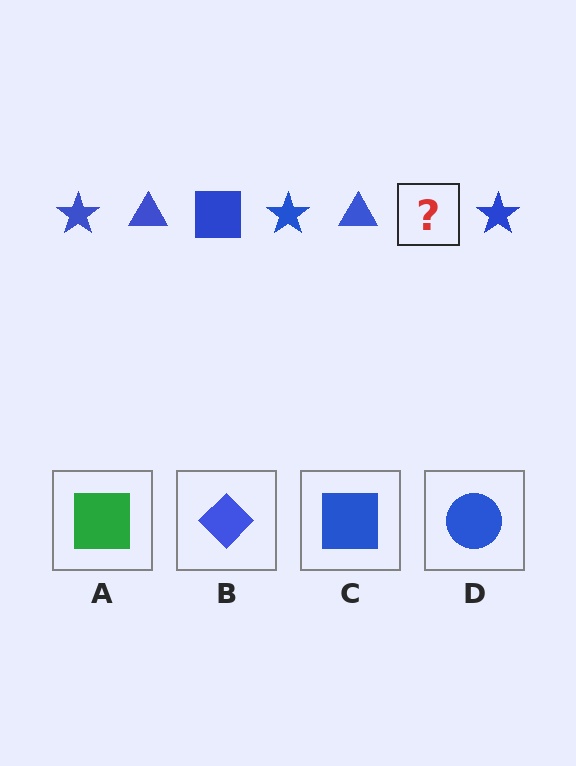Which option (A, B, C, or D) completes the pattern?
C.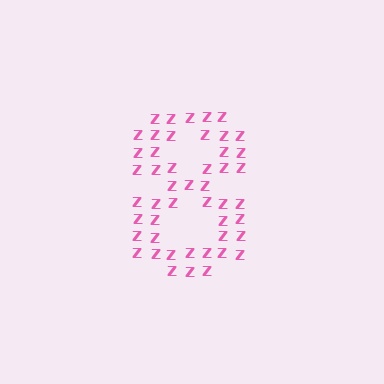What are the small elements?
The small elements are letter Z's.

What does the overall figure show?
The overall figure shows the digit 8.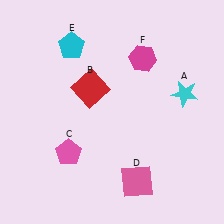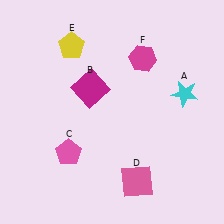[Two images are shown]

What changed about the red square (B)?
In Image 1, B is red. In Image 2, it changed to magenta.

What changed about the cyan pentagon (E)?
In Image 1, E is cyan. In Image 2, it changed to yellow.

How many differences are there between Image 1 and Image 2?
There are 2 differences between the two images.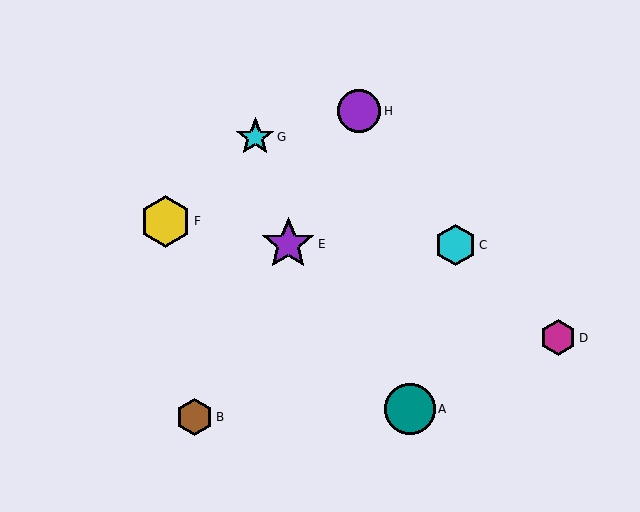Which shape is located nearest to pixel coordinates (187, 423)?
The brown hexagon (labeled B) at (195, 417) is nearest to that location.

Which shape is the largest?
The purple star (labeled E) is the largest.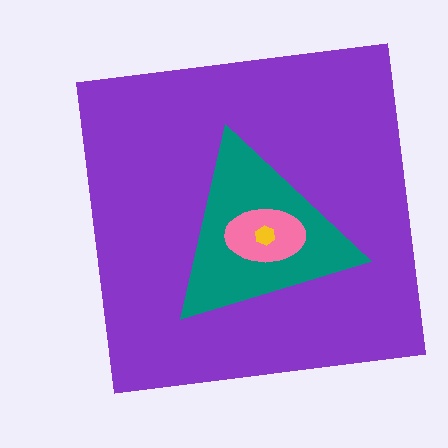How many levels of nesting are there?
4.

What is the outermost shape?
The purple square.